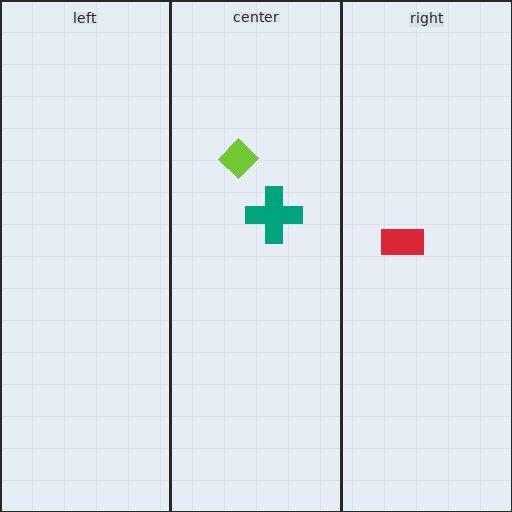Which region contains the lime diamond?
The center region.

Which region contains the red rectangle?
The right region.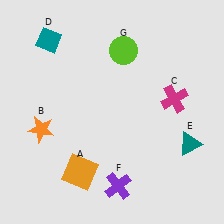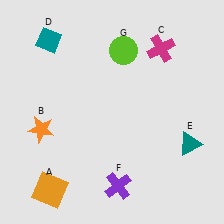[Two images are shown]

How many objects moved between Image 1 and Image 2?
2 objects moved between the two images.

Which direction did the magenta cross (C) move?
The magenta cross (C) moved up.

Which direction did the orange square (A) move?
The orange square (A) moved left.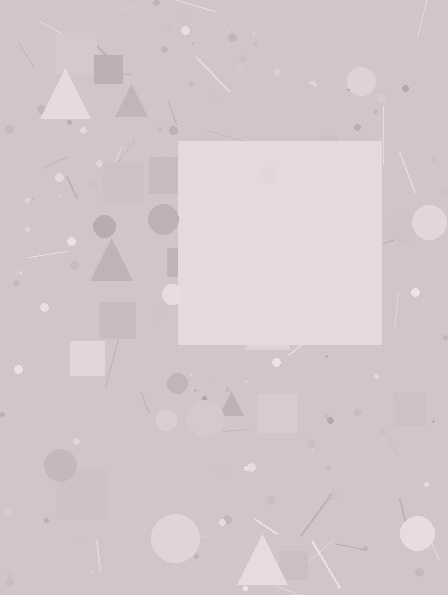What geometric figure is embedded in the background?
A square is embedded in the background.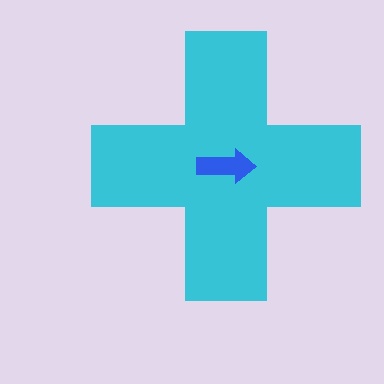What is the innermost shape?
The blue arrow.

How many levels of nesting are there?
2.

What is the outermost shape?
The cyan cross.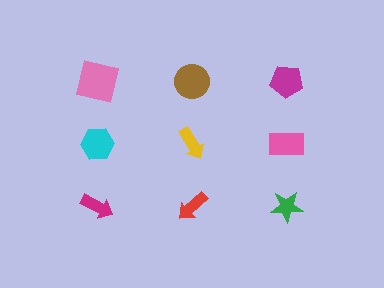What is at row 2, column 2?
A yellow arrow.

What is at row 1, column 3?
A magenta pentagon.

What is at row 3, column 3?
A green star.